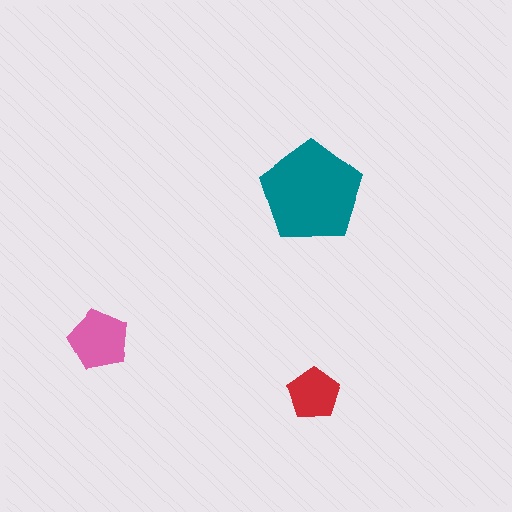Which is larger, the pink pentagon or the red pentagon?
The pink one.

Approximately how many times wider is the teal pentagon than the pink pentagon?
About 1.5 times wider.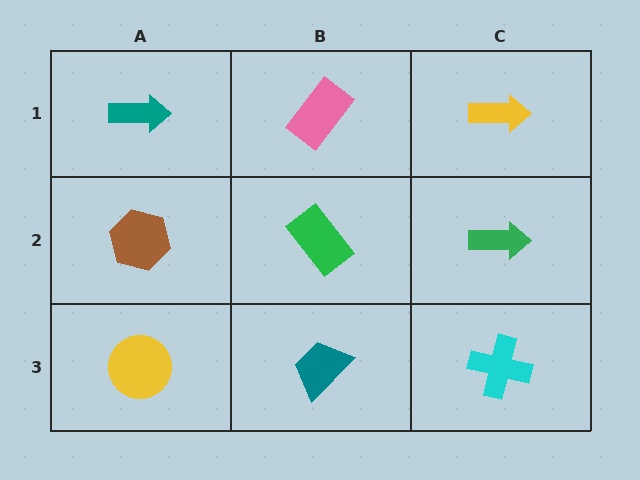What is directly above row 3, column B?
A green rectangle.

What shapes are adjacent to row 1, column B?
A green rectangle (row 2, column B), a teal arrow (row 1, column A), a yellow arrow (row 1, column C).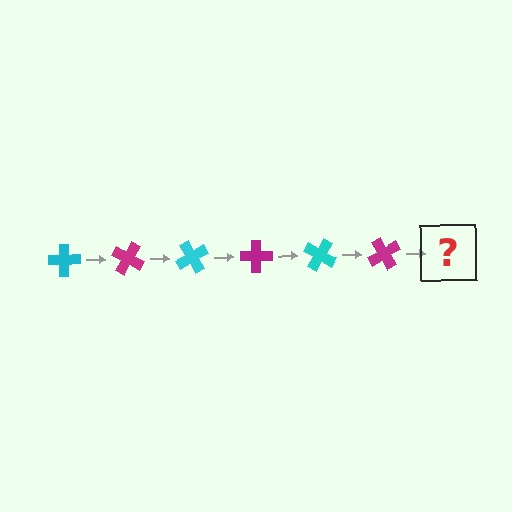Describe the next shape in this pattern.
It should be a cyan cross, rotated 180 degrees from the start.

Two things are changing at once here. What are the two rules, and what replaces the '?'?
The two rules are that it rotates 30 degrees each step and the color cycles through cyan and magenta. The '?' should be a cyan cross, rotated 180 degrees from the start.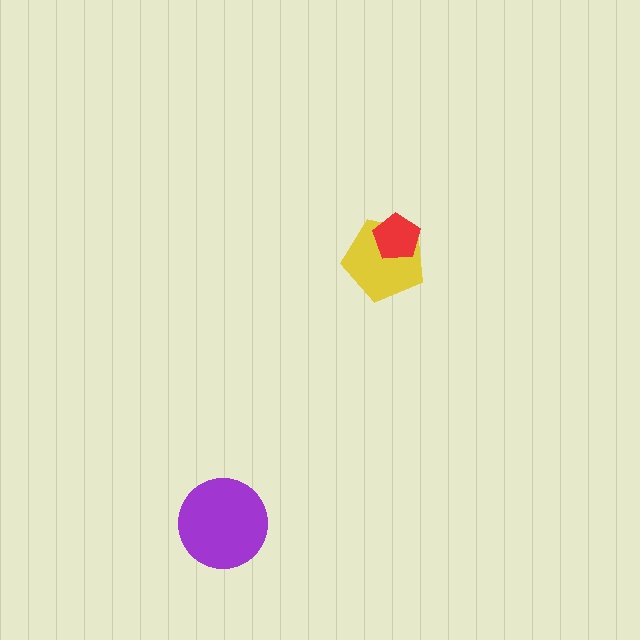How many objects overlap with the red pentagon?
1 object overlaps with the red pentagon.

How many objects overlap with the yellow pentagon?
1 object overlaps with the yellow pentagon.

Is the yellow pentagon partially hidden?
Yes, it is partially covered by another shape.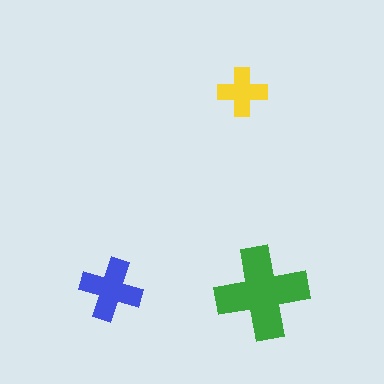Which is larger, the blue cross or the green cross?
The green one.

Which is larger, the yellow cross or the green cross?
The green one.